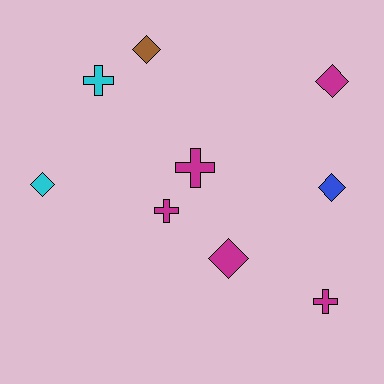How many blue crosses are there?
There are no blue crosses.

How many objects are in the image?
There are 9 objects.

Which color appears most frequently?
Magenta, with 5 objects.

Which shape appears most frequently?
Diamond, with 5 objects.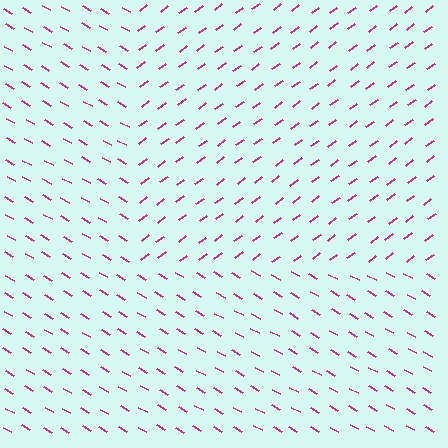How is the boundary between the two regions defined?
The boundary is defined purely by a change in line orientation (approximately 66 degrees difference). All lines are the same color and thickness.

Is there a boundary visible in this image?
Yes, there is a texture boundary formed by a change in line orientation.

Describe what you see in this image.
The image is filled with small magenta line segments. A rectangle region in the image has lines oriented differently from the surrounding lines, creating a visible texture boundary.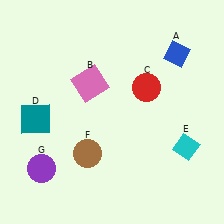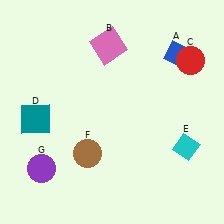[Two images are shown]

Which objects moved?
The objects that moved are: the pink square (B), the red circle (C).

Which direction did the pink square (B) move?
The pink square (B) moved up.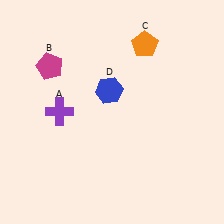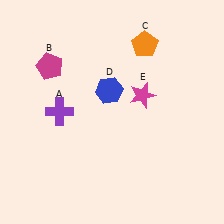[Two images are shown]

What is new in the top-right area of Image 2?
A magenta star (E) was added in the top-right area of Image 2.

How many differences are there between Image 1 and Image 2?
There is 1 difference between the two images.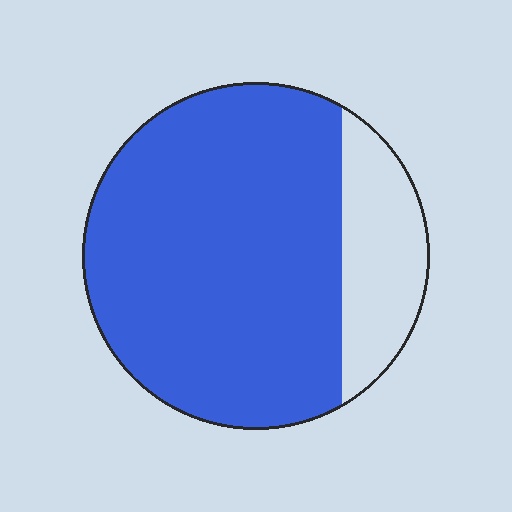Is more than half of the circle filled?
Yes.